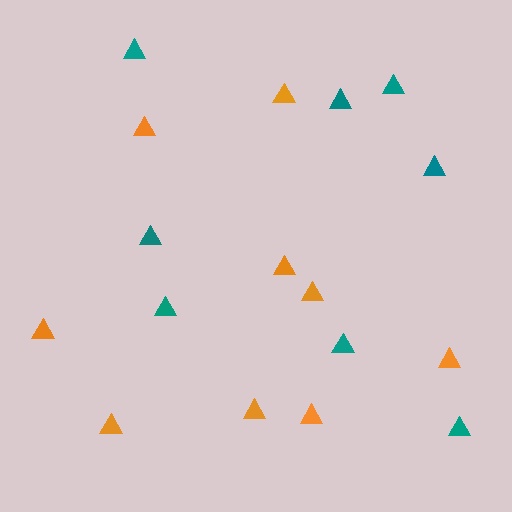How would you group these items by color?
There are 2 groups: one group of teal triangles (8) and one group of orange triangles (9).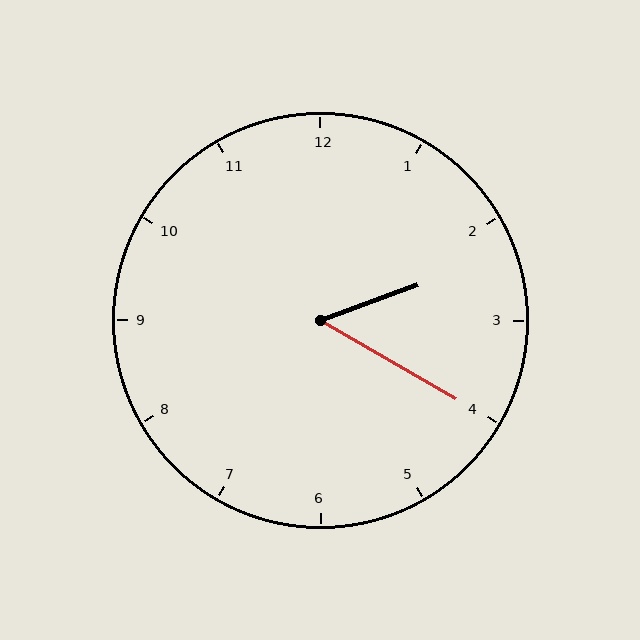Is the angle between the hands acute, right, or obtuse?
It is acute.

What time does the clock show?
2:20.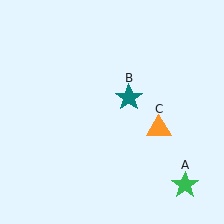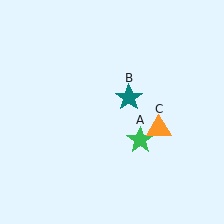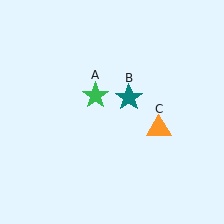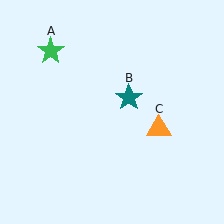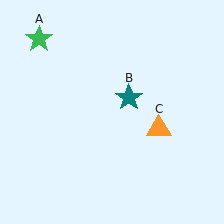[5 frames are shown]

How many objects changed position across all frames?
1 object changed position: green star (object A).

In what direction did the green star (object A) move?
The green star (object A) moved up and to the left.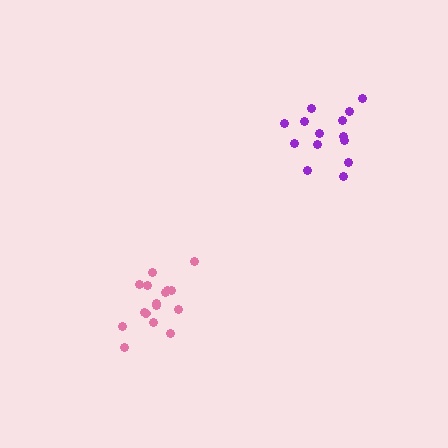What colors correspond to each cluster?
The clusters are colored: pink, purple.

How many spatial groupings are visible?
There are 2 spatial groupings.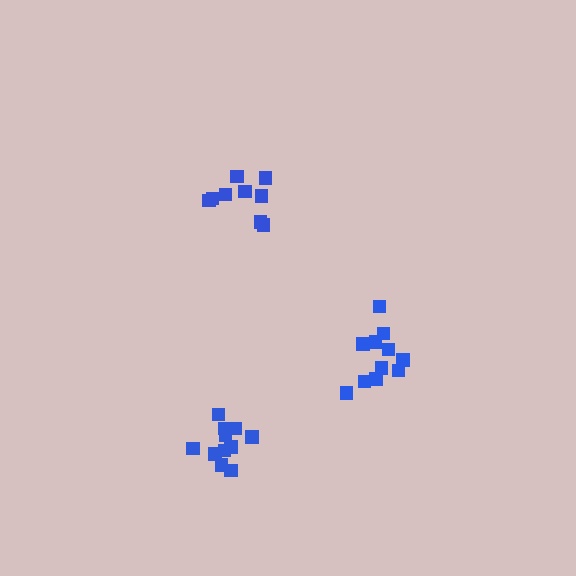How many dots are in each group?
Group 1: 11 dots, Group 2: 9 dots, Group 3: 11 dots (31 total).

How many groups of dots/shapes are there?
There are 3 groups.